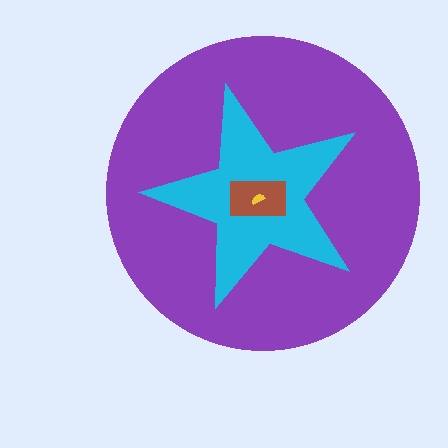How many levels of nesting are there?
4.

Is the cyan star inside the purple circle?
Yes.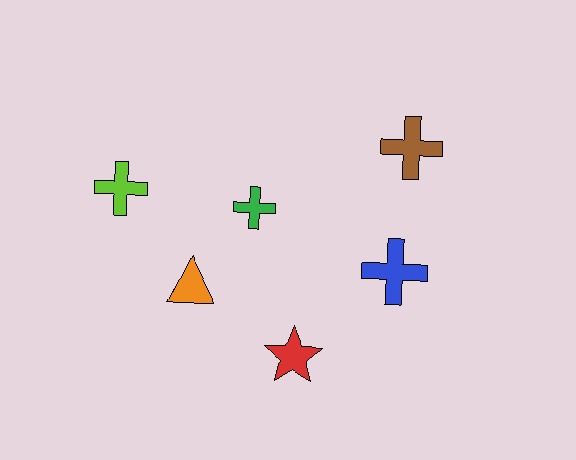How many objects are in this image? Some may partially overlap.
There are 6 objects.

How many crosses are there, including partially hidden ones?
There are 4 crosses.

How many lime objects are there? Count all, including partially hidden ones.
There is 1 lime object.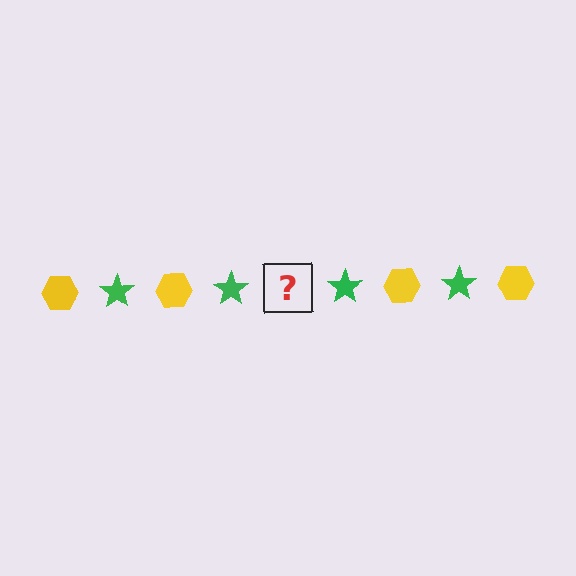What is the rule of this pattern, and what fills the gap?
The rule is that the pattern alternates between yellow hexagon and green star. The gap should be filled with a yellow hexagon.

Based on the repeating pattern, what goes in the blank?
The blank should be a yellow hexagon.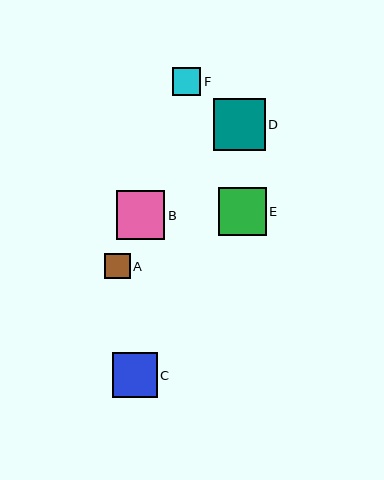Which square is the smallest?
Square A is the smallest with a size of approximately 25 pixels.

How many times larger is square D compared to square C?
Square D is approximately 1.2 times the size of square C.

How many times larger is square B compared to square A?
Square B is approximately 1.9 times the size of square A.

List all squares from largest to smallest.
From largest to smallest: D, B, E, C, F, A.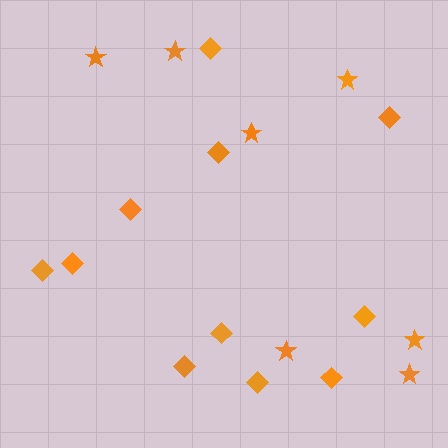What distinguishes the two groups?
There are 2 groups: one group of diamonds (11) and one group of stars (7).